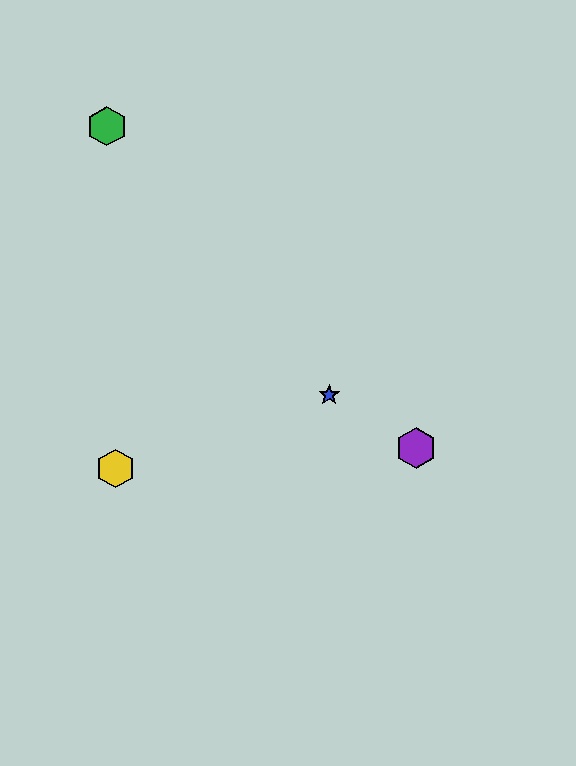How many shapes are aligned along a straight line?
3 shapes (the red star, the blue star, the purple hexagon) are aligned along a straight line.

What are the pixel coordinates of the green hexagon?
The green hexagon is at (107, 126).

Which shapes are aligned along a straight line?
The red star, the blue star, the purple hexagon are aligned along a straight line.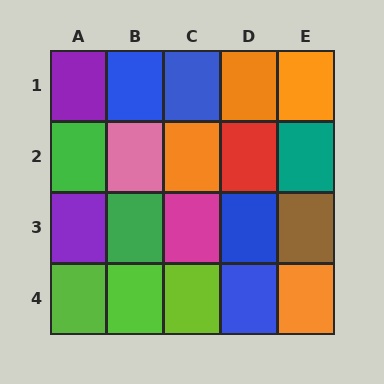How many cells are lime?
3 cells are lime.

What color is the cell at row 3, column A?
Purple.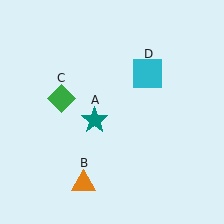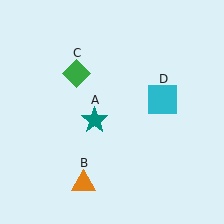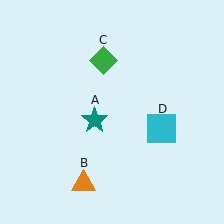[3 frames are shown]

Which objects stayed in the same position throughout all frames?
Teal star (object A) and orange triangle (object B) remained stationary.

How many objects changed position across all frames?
2 objects changed position: green diamond (object C), cyan square (object D).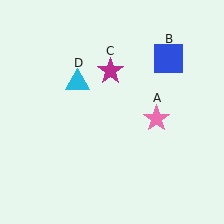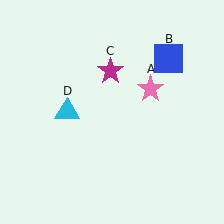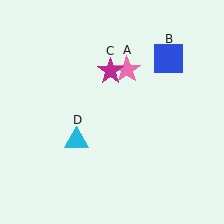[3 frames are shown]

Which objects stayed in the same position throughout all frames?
Blue square (object B) and magenta star (object C) remained stationary.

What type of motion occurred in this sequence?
The pink star (object A), cyan triangle (object D) rotated counterclockwise around the center of the scene.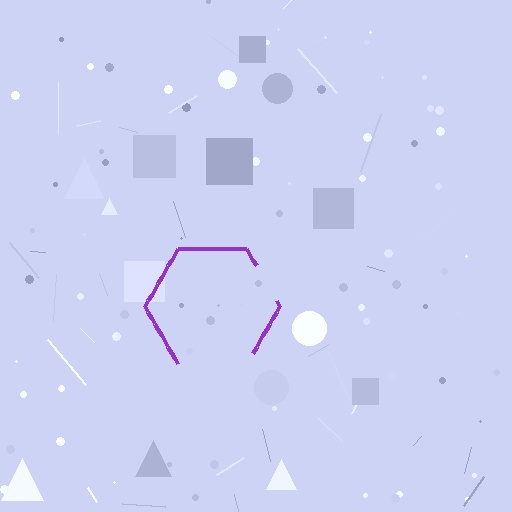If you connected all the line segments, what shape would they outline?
They would outline a hexagon.